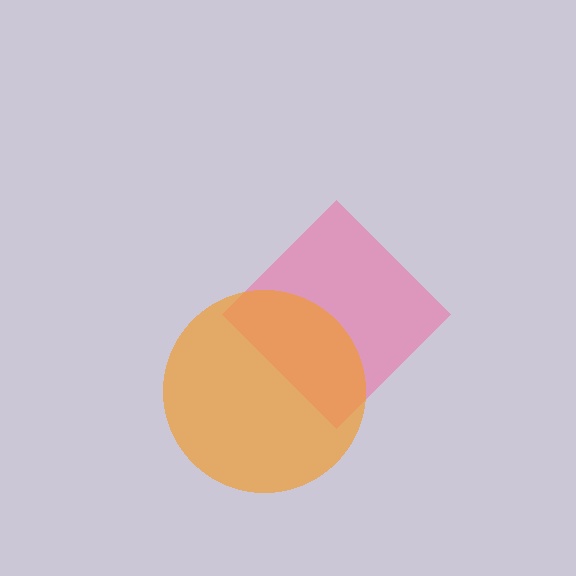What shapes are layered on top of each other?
The layered shapes are: a pink diamond, an orange circle.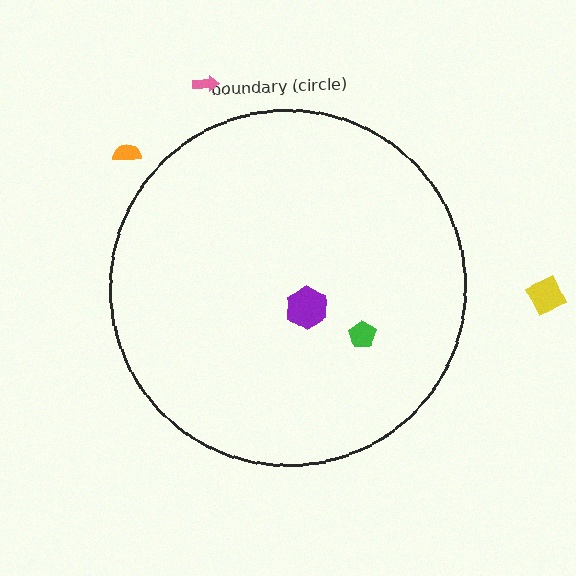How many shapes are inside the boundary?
2 inside, 3 outside.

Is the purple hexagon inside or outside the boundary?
Inside.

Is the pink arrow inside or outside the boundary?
Outside.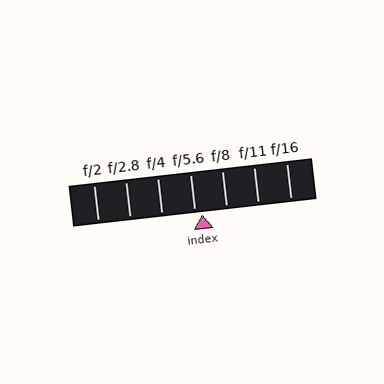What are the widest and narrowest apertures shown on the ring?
The widest aperture shown is f/2 and the narrowest is f/16.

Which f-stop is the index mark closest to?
The index mark is closest to f/5.6.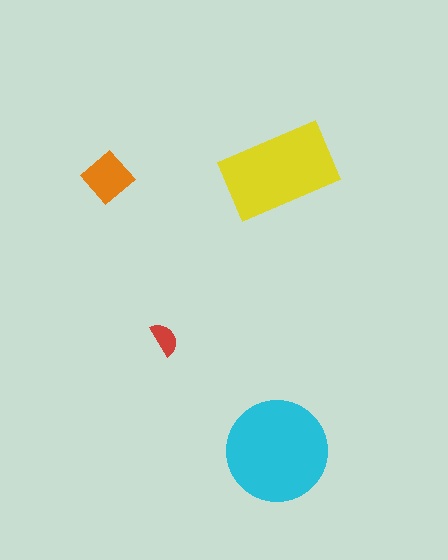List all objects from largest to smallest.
The cyan circle, the yellow rectangle, the orange diamond, the red semicircle.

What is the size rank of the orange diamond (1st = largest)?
3rd.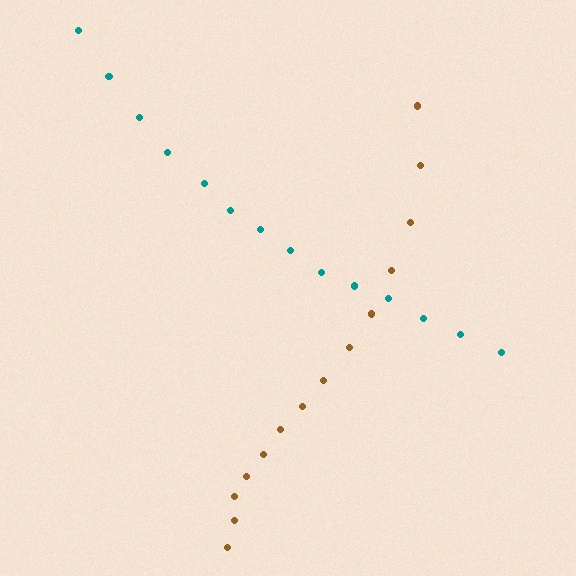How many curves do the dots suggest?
There are 2 distinct paths.